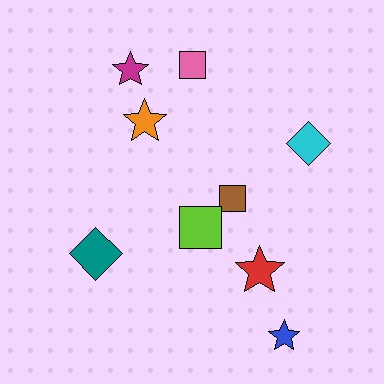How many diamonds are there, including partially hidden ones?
There are 2 diamonds.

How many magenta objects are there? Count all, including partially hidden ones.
There is 1 magenta object.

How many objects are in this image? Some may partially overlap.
There are 9 objects.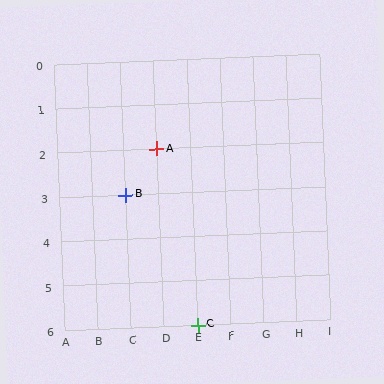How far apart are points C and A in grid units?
Points C and A are 1 column and 4 rows apart (about 4.1 grid units diagonally).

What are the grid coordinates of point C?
Point C is at grid coordinates (E, 6).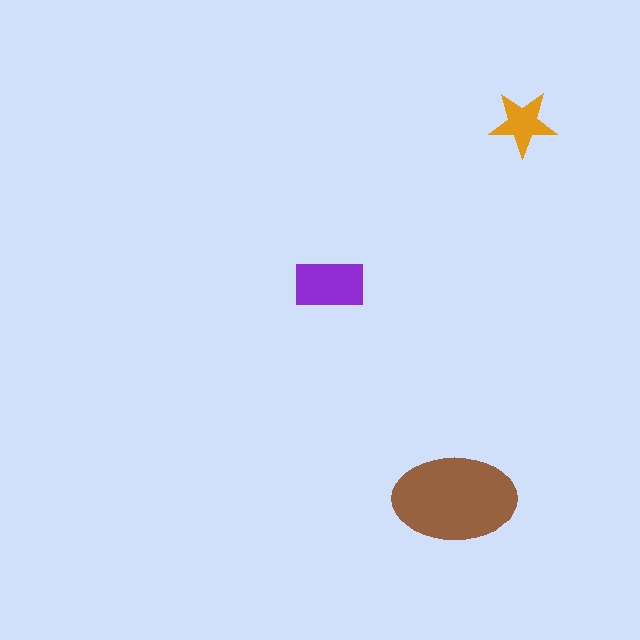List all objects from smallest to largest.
The orange star, the purple rectangle, the brown ellipse.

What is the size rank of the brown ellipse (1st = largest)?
1st.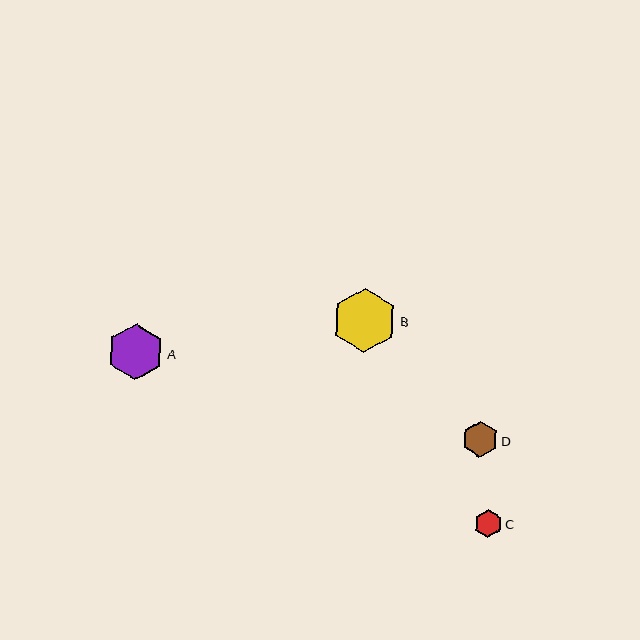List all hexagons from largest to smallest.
From largest to smallest: B, A, D, C.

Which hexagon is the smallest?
Hexagon C is the smallest with a size of approximately 28 pixels.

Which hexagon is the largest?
Hexagon B is the largest with a size of approximately 64 pixels.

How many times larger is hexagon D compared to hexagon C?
Hexagon D is approximately 1.3 times the size of hexagon C.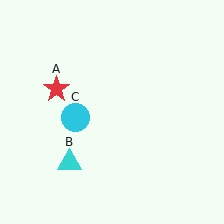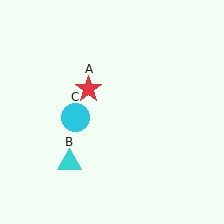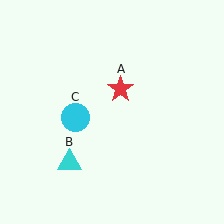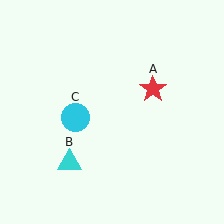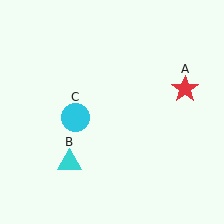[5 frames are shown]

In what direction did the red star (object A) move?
The red star (object A) moved right.